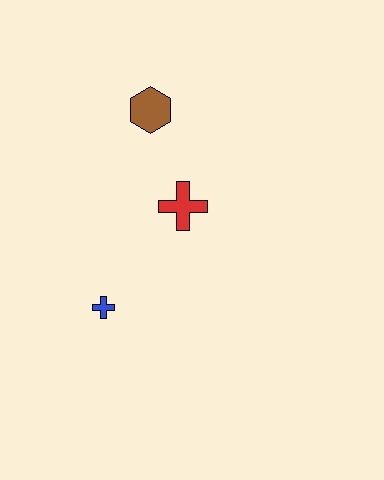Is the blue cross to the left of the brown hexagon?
Yes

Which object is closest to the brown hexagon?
The red cross is closest to the brown hexagon.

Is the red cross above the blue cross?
Yes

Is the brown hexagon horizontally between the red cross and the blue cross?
Yes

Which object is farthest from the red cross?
The blue cross is farthest from the red cross.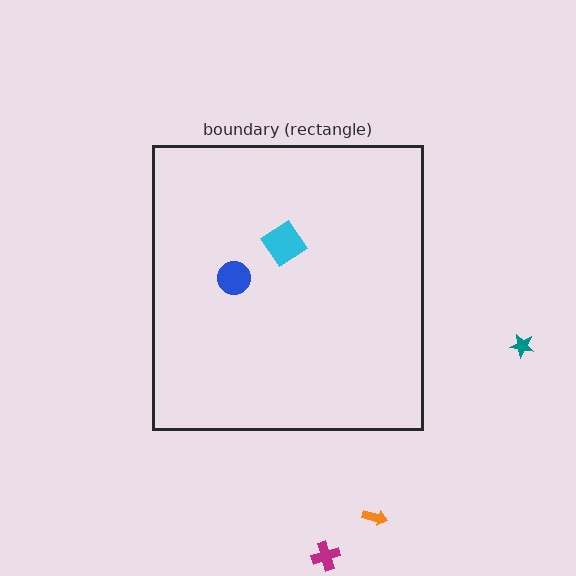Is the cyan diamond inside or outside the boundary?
Inside.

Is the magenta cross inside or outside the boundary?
Outside.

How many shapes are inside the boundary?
2 inside, 3 outside.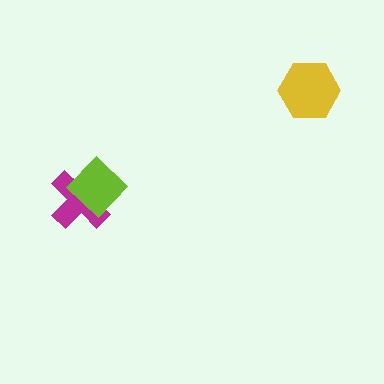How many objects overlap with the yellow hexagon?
0 objects overlap with the yellow hexagon.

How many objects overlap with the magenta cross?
1 object overlaps with the magenta cross.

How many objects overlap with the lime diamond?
1 object overlaps with the lime diamond.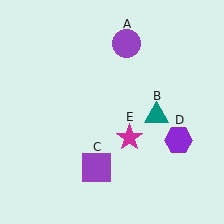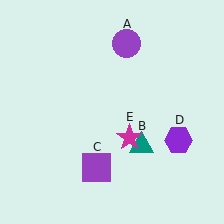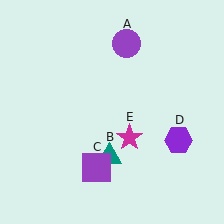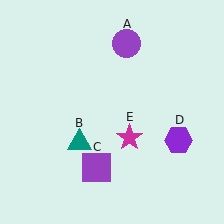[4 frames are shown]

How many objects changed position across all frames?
1 object changed position: teal triangle (object B).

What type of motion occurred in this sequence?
The teal triangle (object B) rotated clockwise around the center of the scene.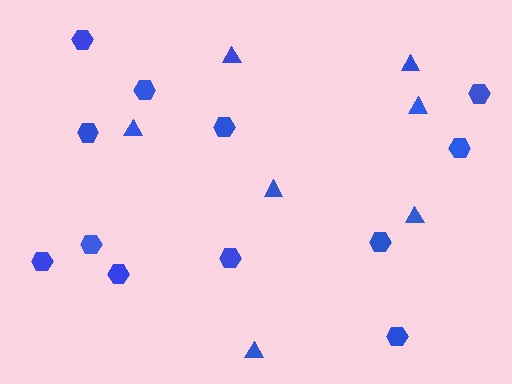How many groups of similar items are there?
There are 2 groups: one group of hexagons (12) and one group of triangles (7).